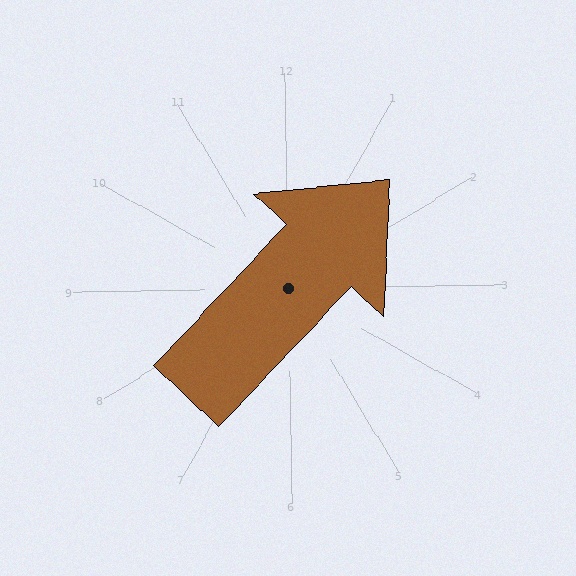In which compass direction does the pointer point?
Northeast.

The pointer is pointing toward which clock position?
Roughly 1 o'clock.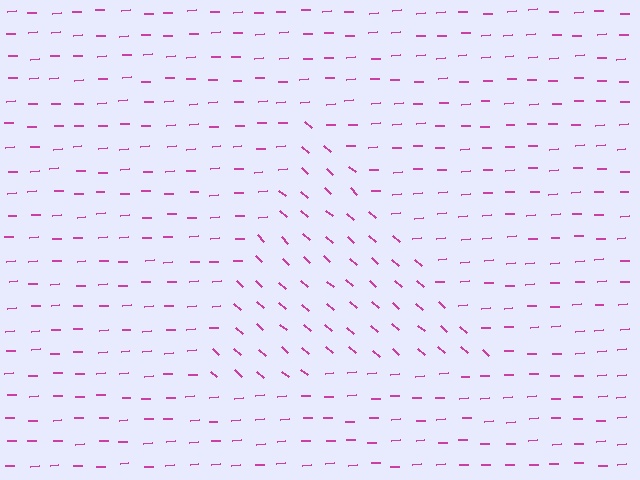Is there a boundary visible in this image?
Yes, there is a texture boundary formed by a change in line orientation.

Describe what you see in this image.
The image is filled with small magenta line segments. A triangle region in the image has lines oriented differently from the surrounding lines, creating a visible texture boundary.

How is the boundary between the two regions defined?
The boundary is defined purely by a change in line orientation (approximately 45 degrees difference). All lines are the same color and thickness.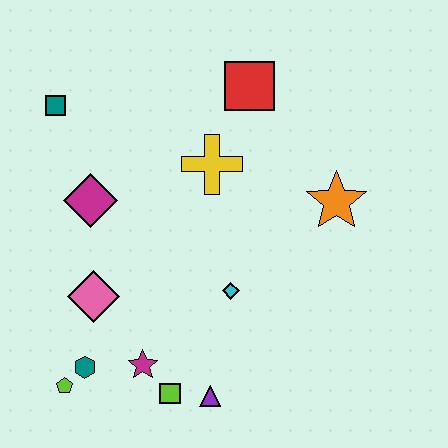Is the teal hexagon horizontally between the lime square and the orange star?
No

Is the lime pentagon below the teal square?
Yes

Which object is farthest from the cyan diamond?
The teal square is farthest from the cyan diamond.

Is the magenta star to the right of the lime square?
No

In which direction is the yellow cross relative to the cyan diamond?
The yellow cross is above the cyan diamond.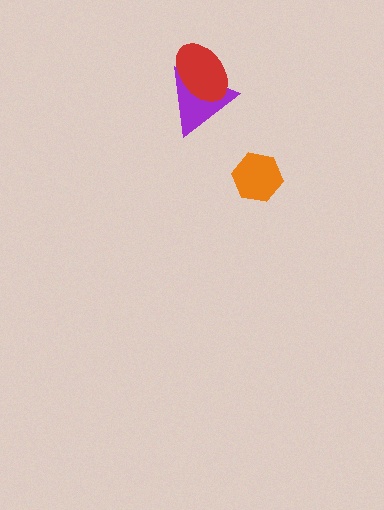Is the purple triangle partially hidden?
Yes, it is partially covered by another shape.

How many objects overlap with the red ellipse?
1 object overlaps with the red ellipse.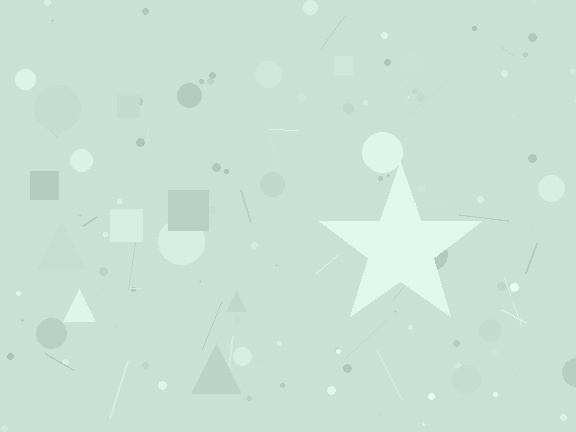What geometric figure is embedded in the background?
A star is embedded in the background.